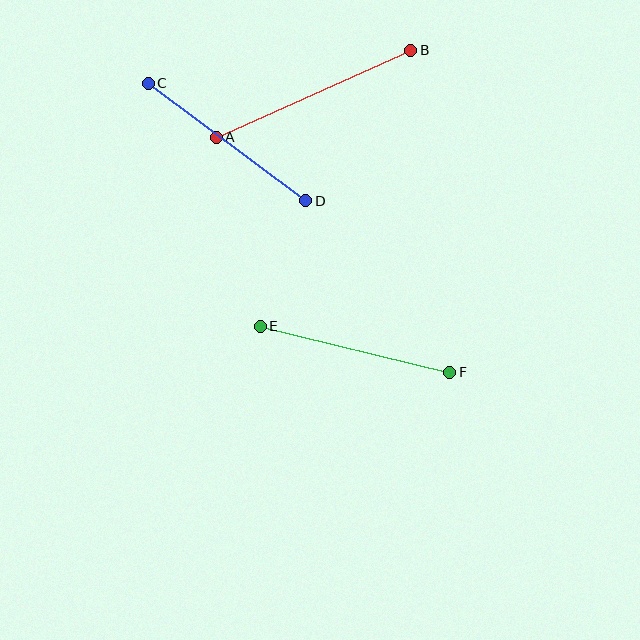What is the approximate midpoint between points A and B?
The midpoint is at approximately (313, 94) pixels.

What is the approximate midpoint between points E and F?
The midpoint is at approximately (355, 349) pixels.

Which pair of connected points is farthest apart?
Points A and B are farthest apart.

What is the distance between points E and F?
The distance is approximately 195 pixels.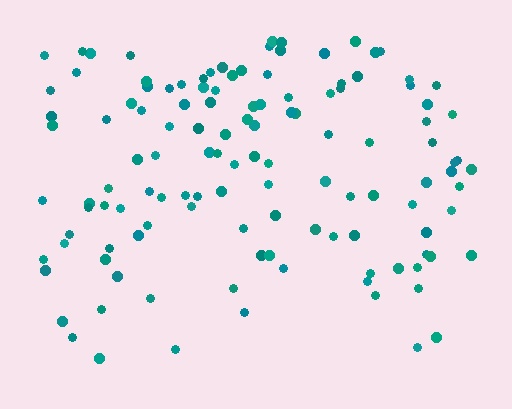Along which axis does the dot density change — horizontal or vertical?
Vertical.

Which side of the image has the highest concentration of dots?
The top.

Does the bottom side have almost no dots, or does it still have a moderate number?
Still a moderate number, just noticeably fewer than the top.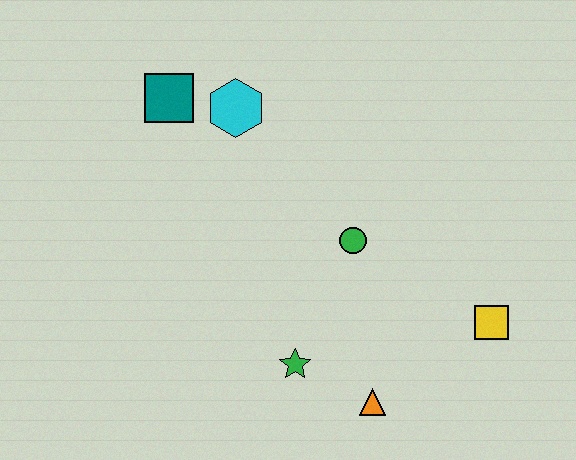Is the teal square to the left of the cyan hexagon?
Yes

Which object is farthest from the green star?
The teal square is farthest from the green star.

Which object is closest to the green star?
The orange triangle is closest to the green star.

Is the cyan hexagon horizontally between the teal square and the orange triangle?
Yes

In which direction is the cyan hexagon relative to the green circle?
The cyan hexagon is above the green circle.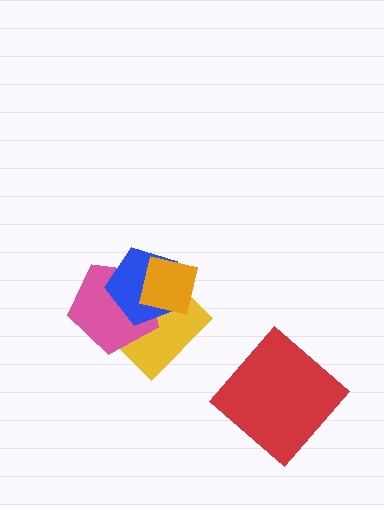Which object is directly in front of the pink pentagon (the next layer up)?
The blue pentagon is directly in front of the pink pentagon.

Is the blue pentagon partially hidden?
Yes, it is partially covered by another shape.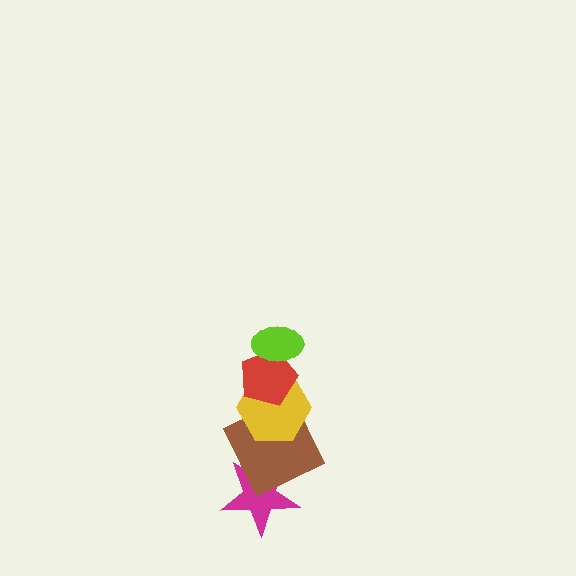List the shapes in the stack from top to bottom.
From top to bottom: the lime ellipse, the red pentagon, the yellow hexagon, the brown square, the magenta star.